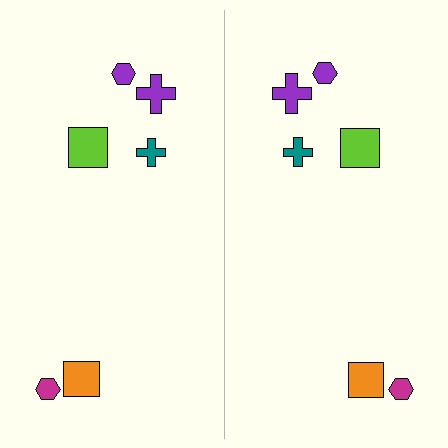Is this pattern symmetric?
Yes, this pattern has bilateral (reflection) symmetry.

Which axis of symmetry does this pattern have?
The pattern has a vertical axis of symmetry running through the center of the image.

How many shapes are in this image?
There are 12 shapes in this image.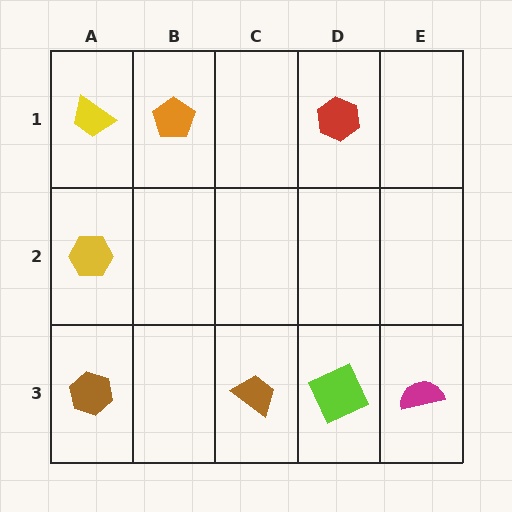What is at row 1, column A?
A yellow trapezoid.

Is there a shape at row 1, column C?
No, that cell is empty.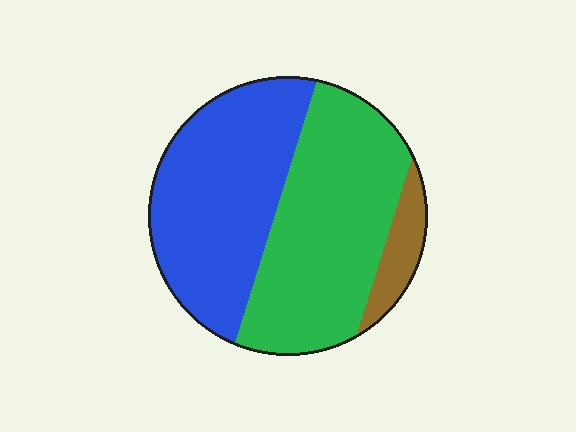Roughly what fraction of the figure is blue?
Blue takes up between a quarter and a half of the figure.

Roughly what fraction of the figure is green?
Green takes up about one half (1/2) of the figure.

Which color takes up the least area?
Brown, at roughly 10%.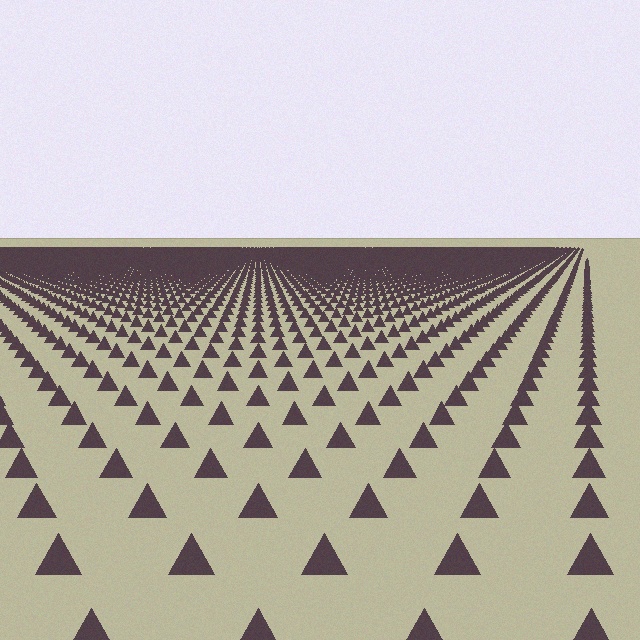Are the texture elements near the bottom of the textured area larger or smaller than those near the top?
Larger. Near the bottom, elements are closer to the viewer and appear at a bigger on-screen size.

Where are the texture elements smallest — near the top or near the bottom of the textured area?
Near the top.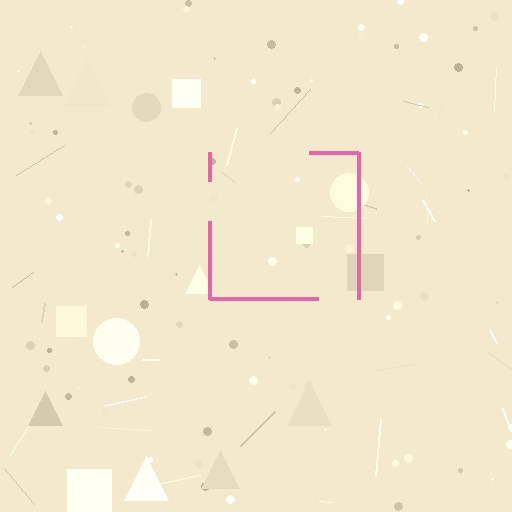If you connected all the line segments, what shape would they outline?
They would outline a square.